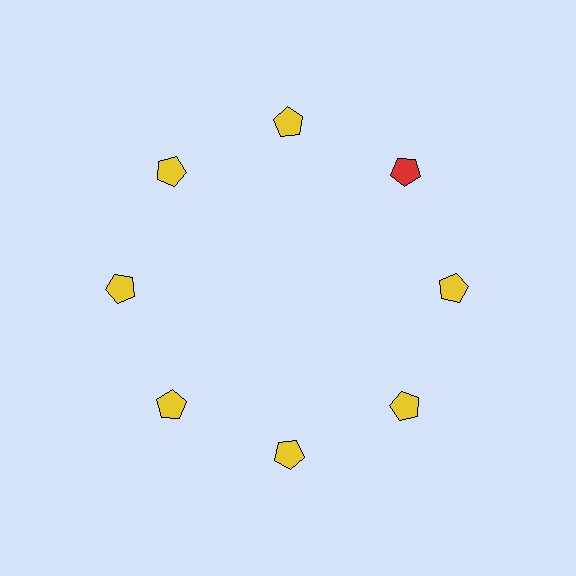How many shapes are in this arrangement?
There are 8 shapes arranged in a ring pattern.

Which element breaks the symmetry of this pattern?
The red pentagon at roughly the 2 o'clock position breaks the symmetry. All other shapes are yellow pentagons.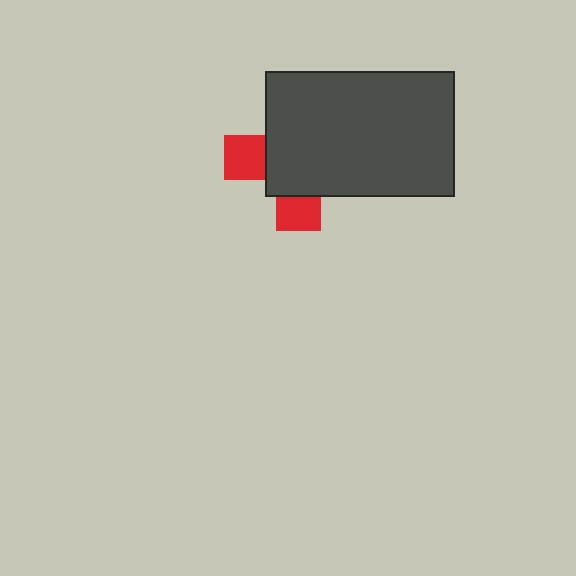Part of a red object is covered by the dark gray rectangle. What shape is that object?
It is a cross.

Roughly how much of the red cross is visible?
A small part of it is visible (roughly 30%).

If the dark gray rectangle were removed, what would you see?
You would see the complete red cross.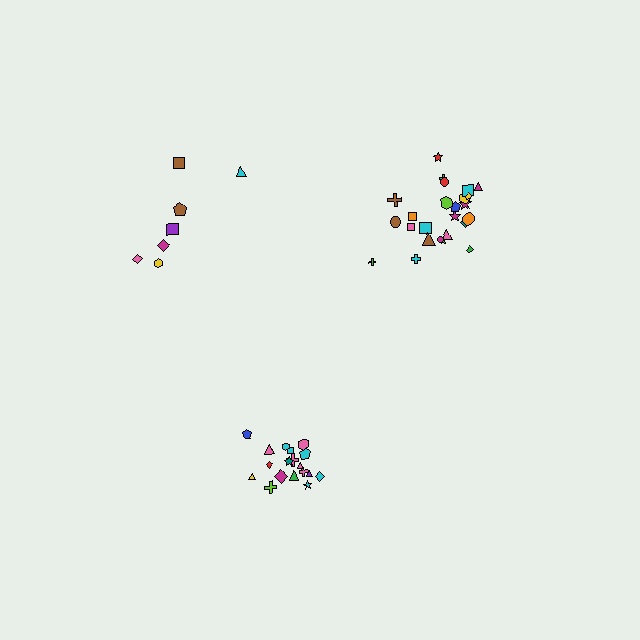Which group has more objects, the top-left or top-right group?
The top-right group.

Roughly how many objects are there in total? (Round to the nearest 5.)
Roughly 50 objects in total.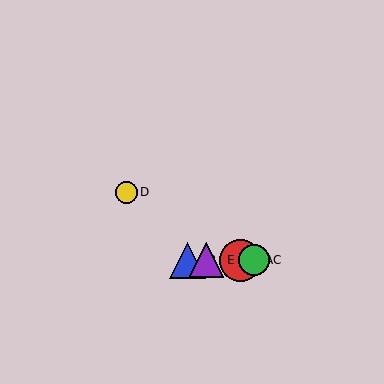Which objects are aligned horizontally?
Objects A, B, C, E are aligned horizontally.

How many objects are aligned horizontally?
4 objects (A, B, C, E) are aligned horizontally.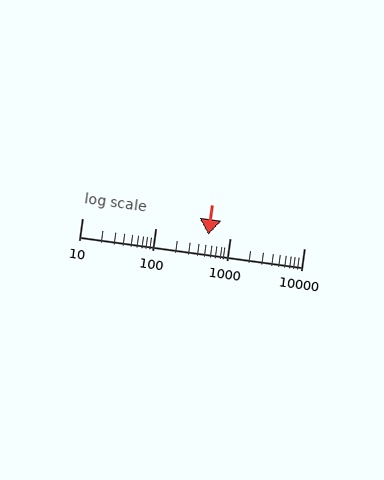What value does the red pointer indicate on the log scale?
The pointer indicates approximately 510.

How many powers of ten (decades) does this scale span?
The scale spans 3 decades, from 10 to 10000.